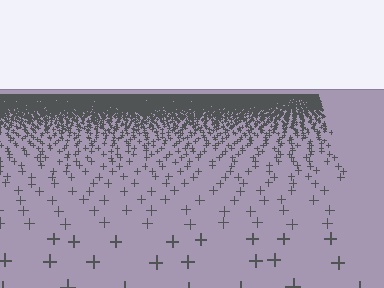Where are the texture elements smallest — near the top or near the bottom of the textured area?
Near the top.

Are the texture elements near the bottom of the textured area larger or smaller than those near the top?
Larger. Near the bottom, elements are closer to the viewer and appear at a bigger on-screen size.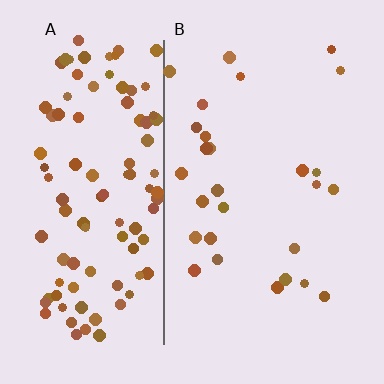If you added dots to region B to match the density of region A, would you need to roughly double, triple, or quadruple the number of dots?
Approximately quadruple.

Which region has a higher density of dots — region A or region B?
A (the left).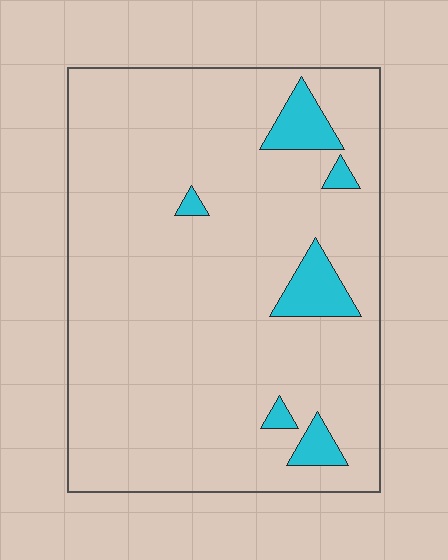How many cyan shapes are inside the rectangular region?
6.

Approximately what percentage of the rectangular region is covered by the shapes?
Approximately 10%.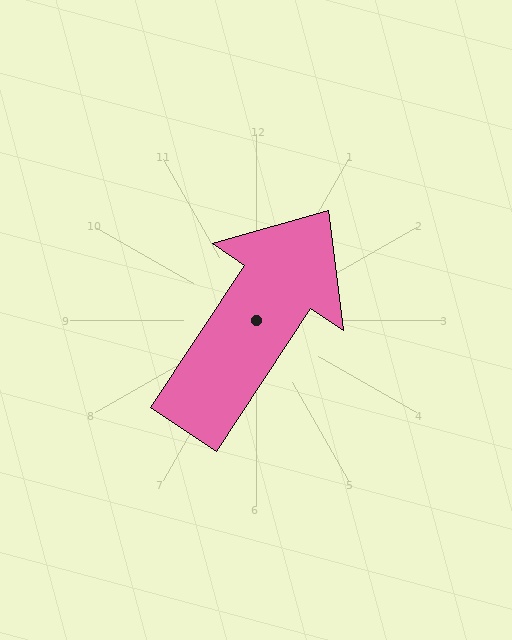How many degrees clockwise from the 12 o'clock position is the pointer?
Approximately 34 degrees.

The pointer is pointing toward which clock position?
Roughly 1 o'clock.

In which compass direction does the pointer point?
Northeast.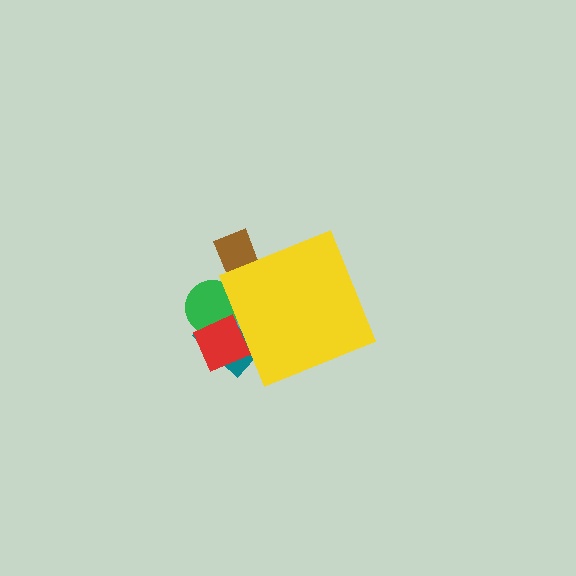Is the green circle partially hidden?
Yes, the green circle is partially hidden behind the yellow diamond.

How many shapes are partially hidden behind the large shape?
5 shapes are partially hidden.